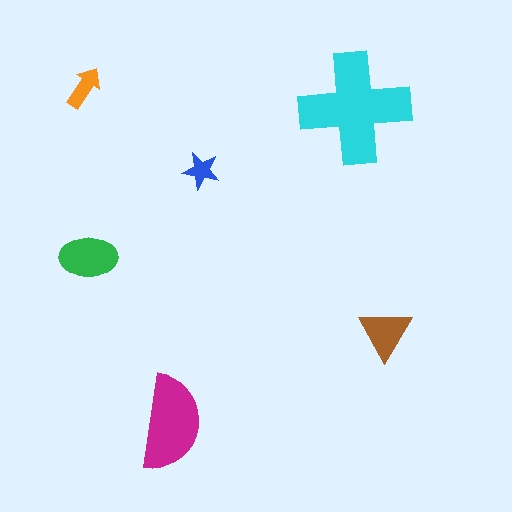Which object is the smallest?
The blue star.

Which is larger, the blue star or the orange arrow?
The orange arrow.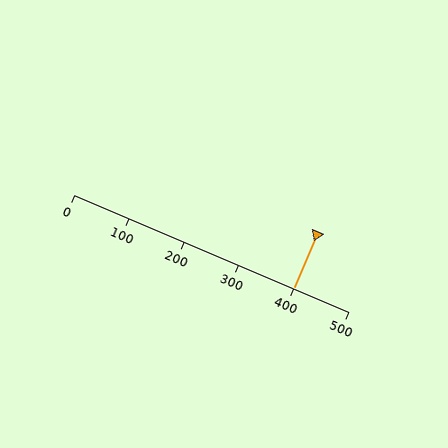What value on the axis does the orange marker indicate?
The marker indicates approximately 400.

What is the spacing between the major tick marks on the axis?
The major ticks are spaced 100 apart.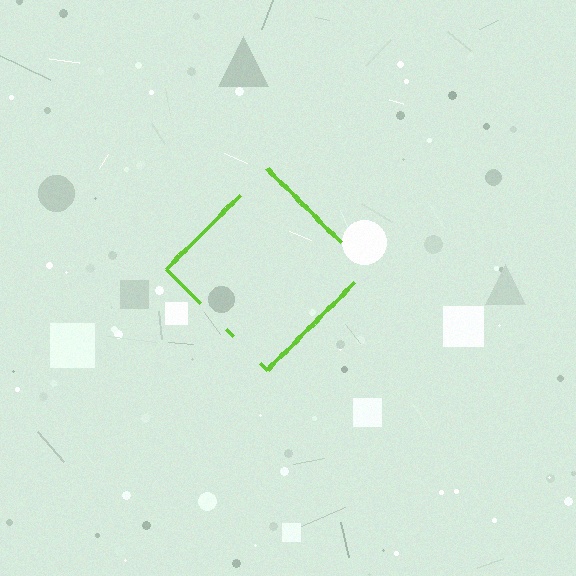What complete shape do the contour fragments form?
The contour fragments form a diamond.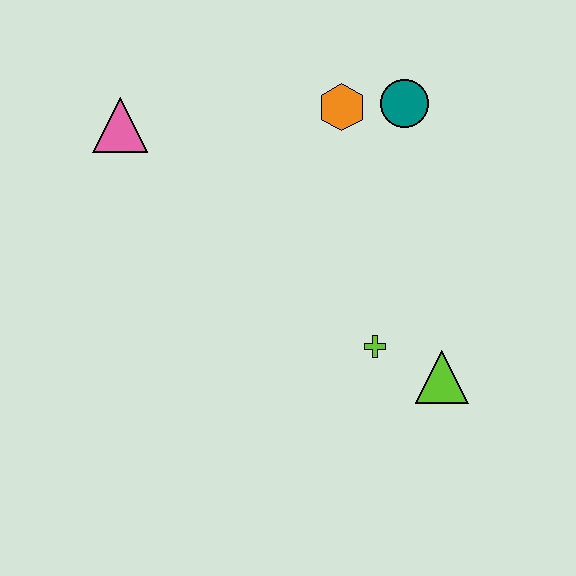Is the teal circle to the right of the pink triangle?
Yes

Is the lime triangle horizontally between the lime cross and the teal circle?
No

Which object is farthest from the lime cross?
The pink triangle is farthest from the lime cross.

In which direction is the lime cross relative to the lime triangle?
The lime cross is to the left of the lime triangle.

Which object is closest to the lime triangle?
The lime cross is closest to the lime triangle.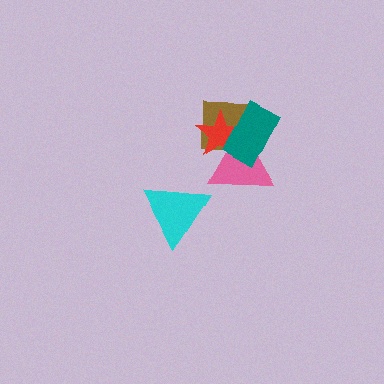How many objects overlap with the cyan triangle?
0 objects overlap with the cyan triangle.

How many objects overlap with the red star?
3 objects overlap with the red star.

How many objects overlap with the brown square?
3 objects overlap with the brown square.